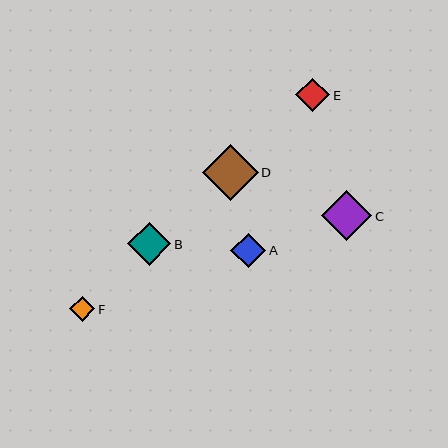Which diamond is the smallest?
Diamond F is the smallest with a size of approximately 25 pixels.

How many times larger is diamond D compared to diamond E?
Diamond D is approximately 1.7 times the size of diamond E.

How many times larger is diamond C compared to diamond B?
Diamond C is approximately 1.2 times the size of diamond B.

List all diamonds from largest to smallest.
From largest to smallest: D, C, B, A, E, F.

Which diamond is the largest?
Diamond D is the largest with a size of approximately 56 pixels.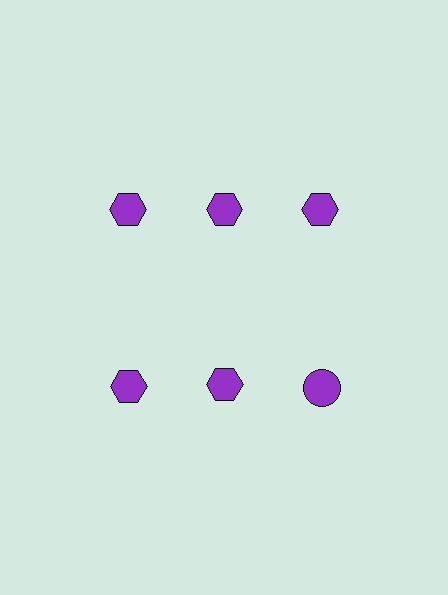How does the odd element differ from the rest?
It has a different shape: circle instead of hexagon.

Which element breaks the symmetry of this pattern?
The purple circle in the second row, center column breaks the symmetry. All other shapes are purple hexagons.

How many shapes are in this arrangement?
There are 6 shapes arranged in a grid pattern.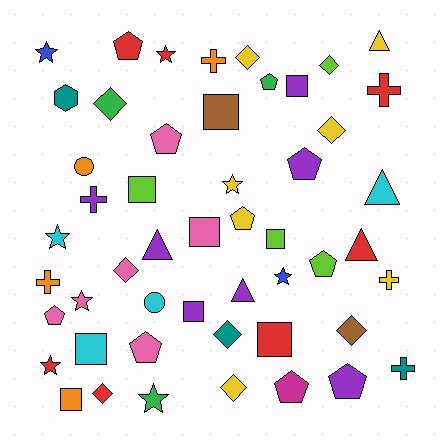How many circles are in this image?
There are 2 circles.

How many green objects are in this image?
There are 3 green objects.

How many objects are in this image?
There are 50 objects.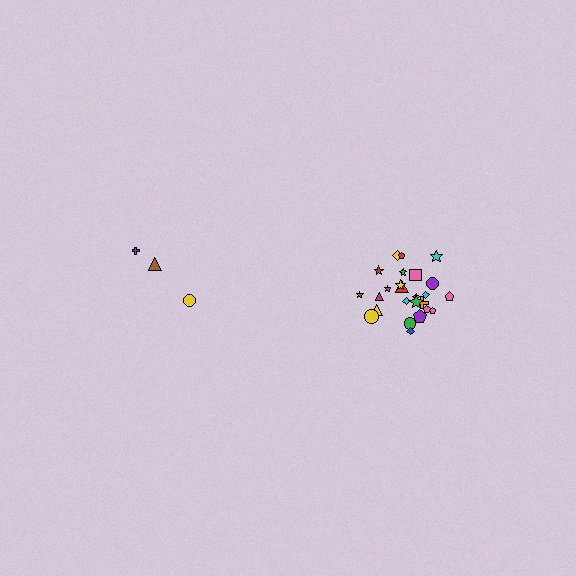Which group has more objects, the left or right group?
The right group.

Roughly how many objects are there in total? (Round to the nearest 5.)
Roughly 30 objects in total.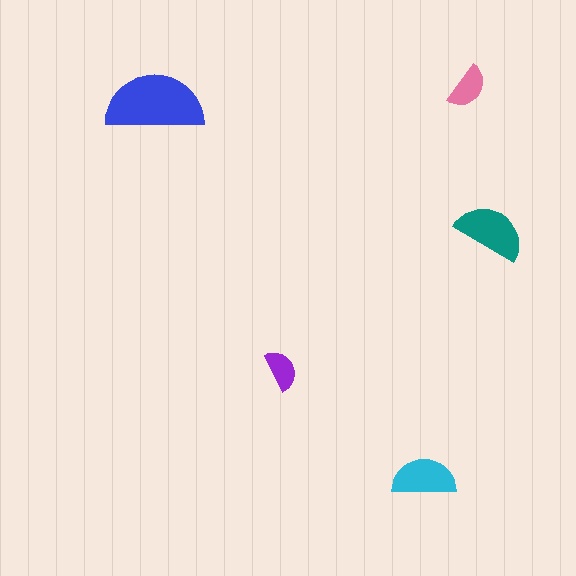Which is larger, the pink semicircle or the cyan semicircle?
The cyan one.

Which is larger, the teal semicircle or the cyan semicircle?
The teal one.